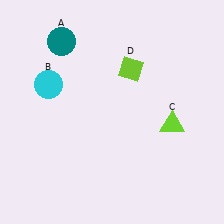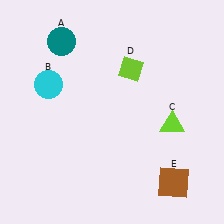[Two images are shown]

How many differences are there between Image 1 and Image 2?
There is 1 difference between the two images.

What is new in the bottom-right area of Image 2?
A brown square (E) was added in the bottom-right area of Image 2.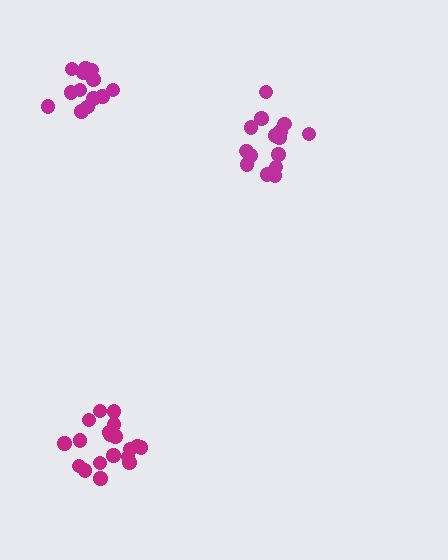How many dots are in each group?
Group 1: 15 dots, Group 2: 15 dots, Group 3: 20 dots (50 total).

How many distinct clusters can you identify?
There are 3 distinct clusters.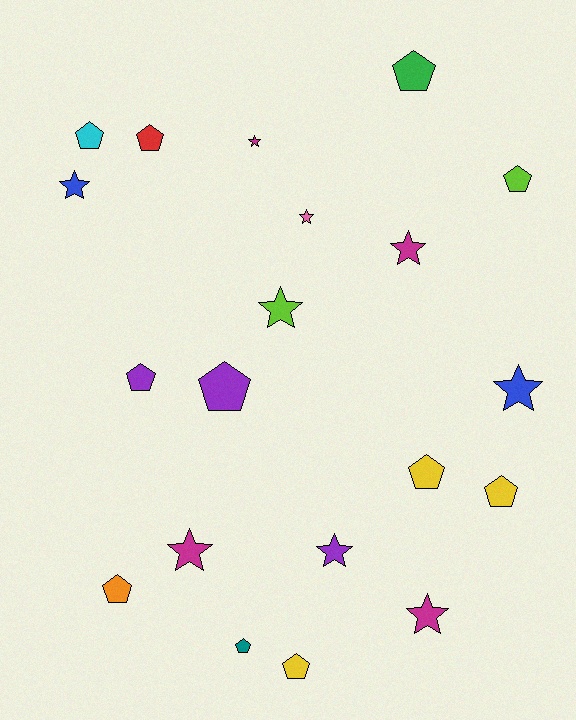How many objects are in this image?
There are 20 objects.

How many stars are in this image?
There are 9 stars.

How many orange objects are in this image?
There is 1 orange object.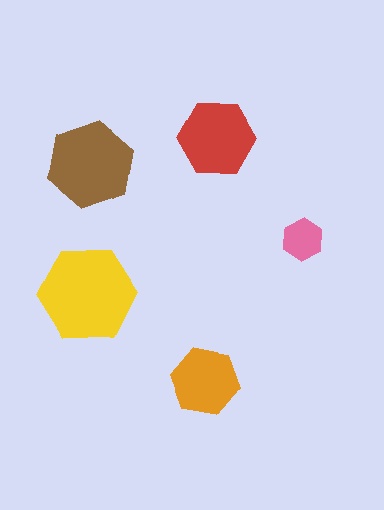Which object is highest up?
The red hexagon is topmost.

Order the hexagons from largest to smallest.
the yellow one, the brown one, the red one, the orange one, the pink one.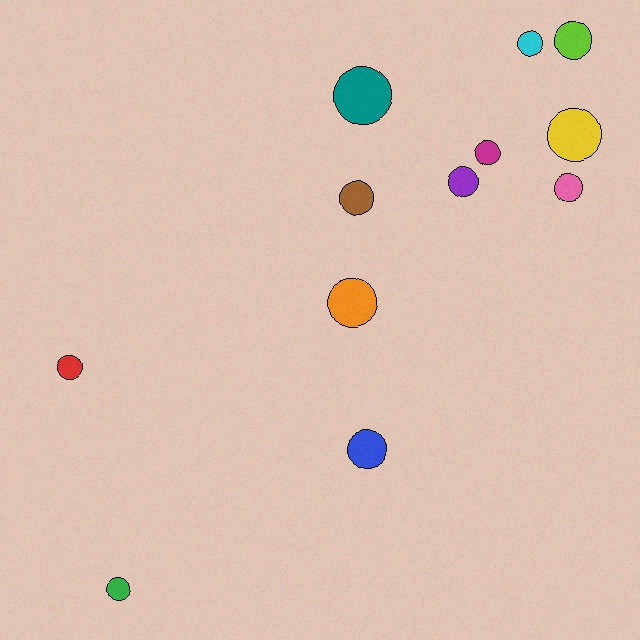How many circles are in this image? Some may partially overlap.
There are 12 circles.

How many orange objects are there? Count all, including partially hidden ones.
There is 1 orange object.